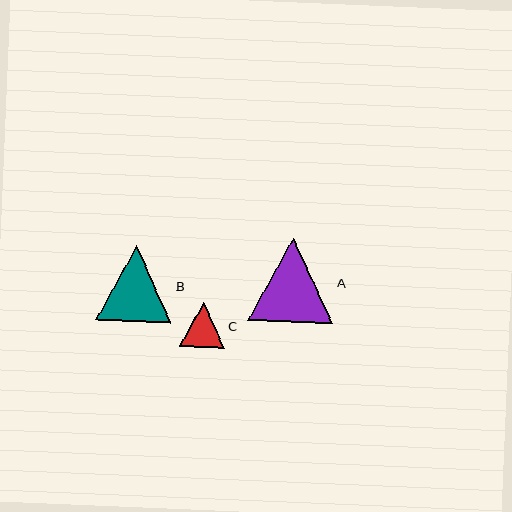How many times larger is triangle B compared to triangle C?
Triangle B is approximately 1.7 times the size of triangle C.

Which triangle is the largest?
Triangle A is the largest with a size of approximately 85 pixels.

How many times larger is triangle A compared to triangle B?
Triangle A is approximately 1.1 times the size of triangle B.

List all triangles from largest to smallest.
From largest to smallest: A, B, C.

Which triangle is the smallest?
Triangle C is the smallest with a size of approximately 45 pixels.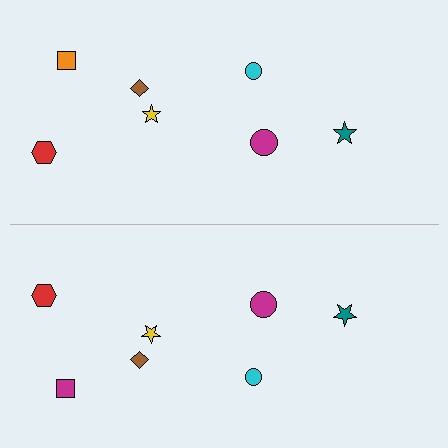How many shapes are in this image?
There are 14 shapes in this image.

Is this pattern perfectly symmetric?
No, the pattern is not perfectly symmetric. The magenta square on the bottom side breaks the symmetry — its mirror counterpart is orange.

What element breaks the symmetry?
The magenta square on the bottom side breaks the symmetry — its mirror counterpart is orange.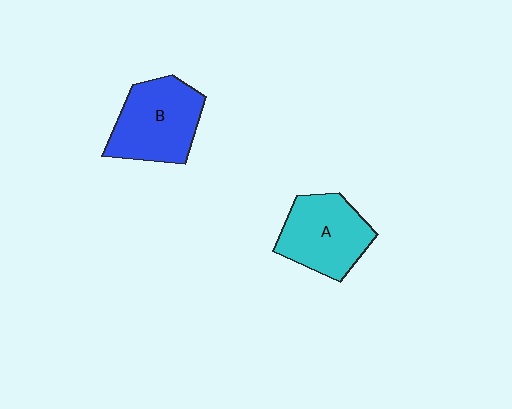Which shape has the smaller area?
Shape A (cyan).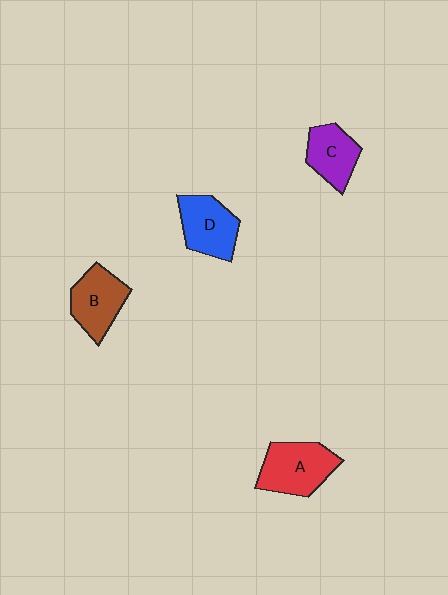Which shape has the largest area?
Shape A (red).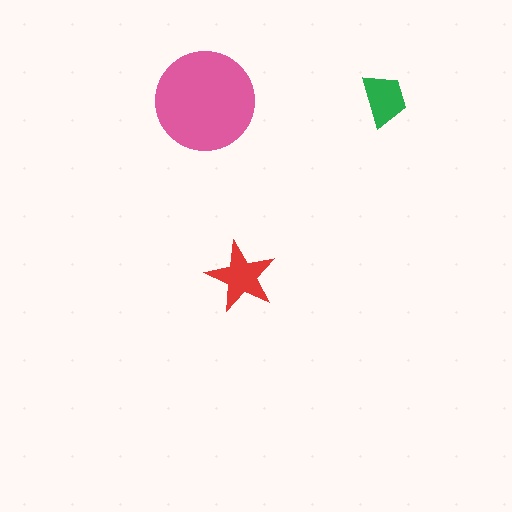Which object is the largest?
The pink circle.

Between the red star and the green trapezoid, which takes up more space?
The red star.